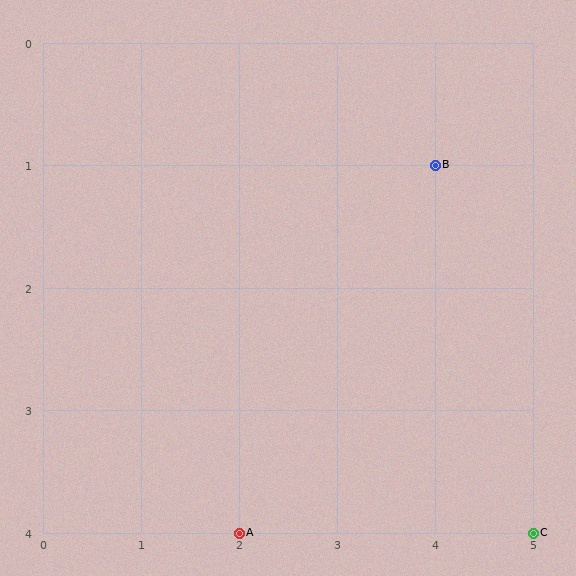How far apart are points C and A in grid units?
Points C and A are 3 columns apart.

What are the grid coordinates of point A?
Point A is at grid coordinates (2, 4).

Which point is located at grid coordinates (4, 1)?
Point B is at (4, 1).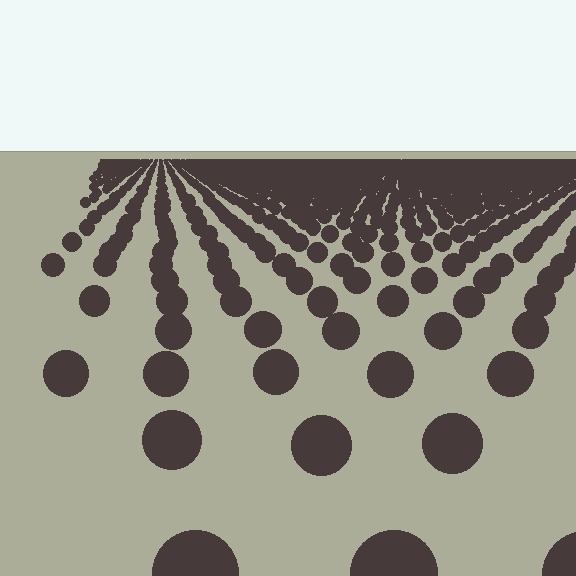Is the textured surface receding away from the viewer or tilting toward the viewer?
The surface is receding away from the viewer. Texture elements get smaller and denser toward the top.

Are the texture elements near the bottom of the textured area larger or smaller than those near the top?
Larger. Near the bottom, elements are closer to the viewer and appear at a bigger on-screen size.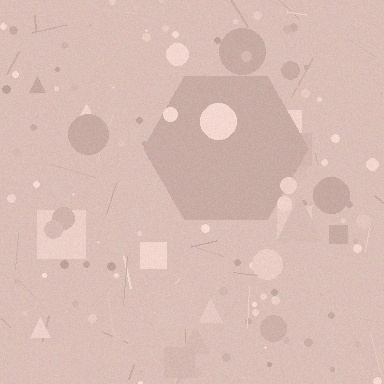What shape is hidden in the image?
A hexagon is hidden in the image.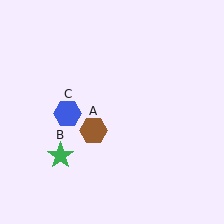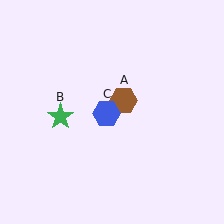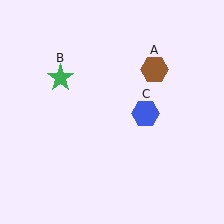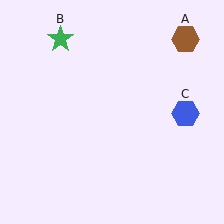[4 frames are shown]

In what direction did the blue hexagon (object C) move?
The blue hexagon (object C) moved right.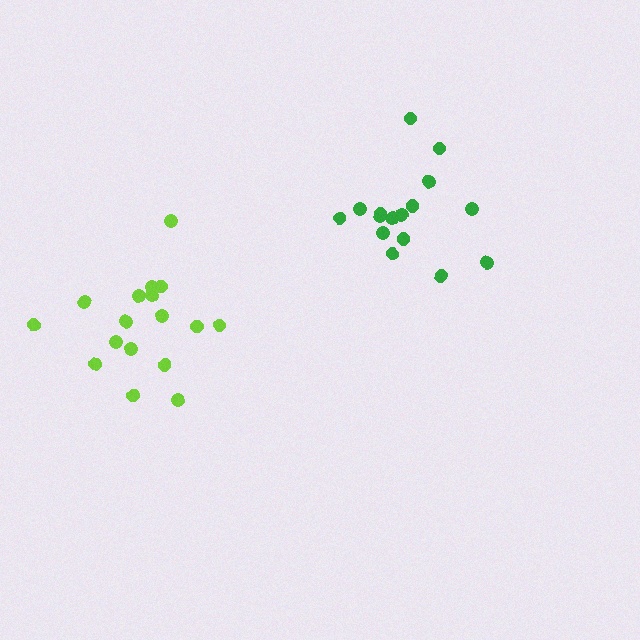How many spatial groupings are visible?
There are 2 spatial groupings.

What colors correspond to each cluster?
The clusters are colored: green, lime.